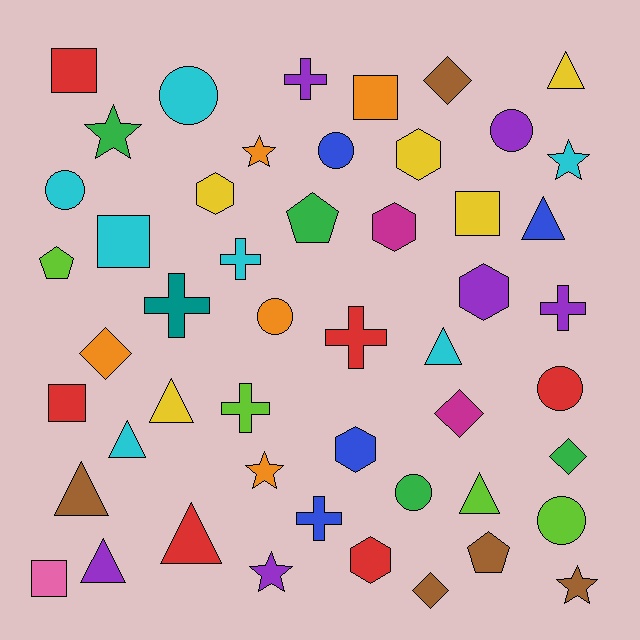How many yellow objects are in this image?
There are 5 yellow objects.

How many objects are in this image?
There are 50 objects.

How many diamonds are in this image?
There are 5 diamonds.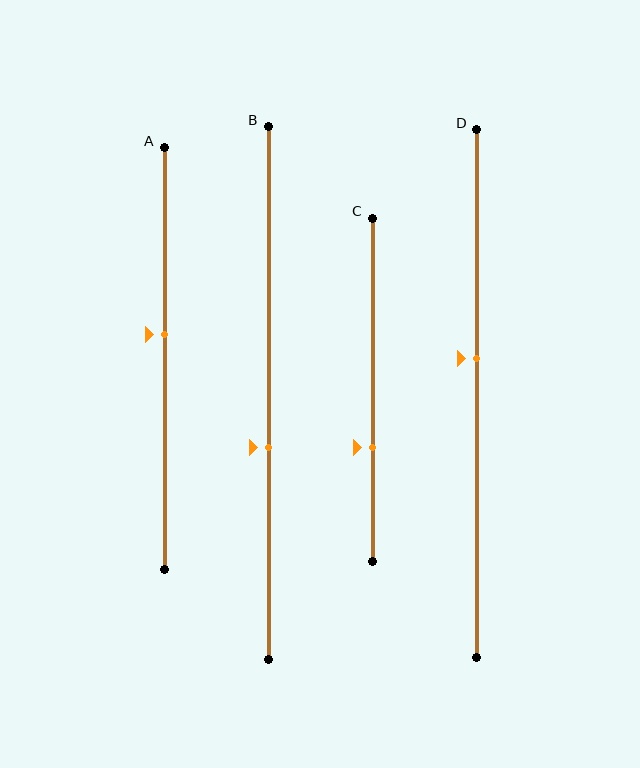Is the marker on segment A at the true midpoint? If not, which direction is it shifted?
No, the marker on segment A is shifted upward by about 6% of the segment length.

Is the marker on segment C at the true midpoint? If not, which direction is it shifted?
No, the marker on segment C is shifted downward by about 17% of the segment length.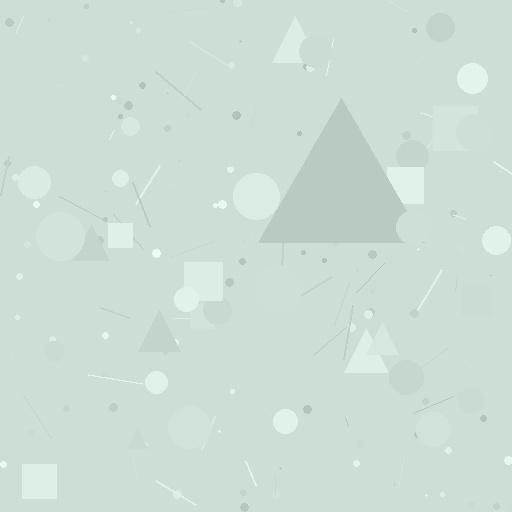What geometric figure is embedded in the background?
A triangle is embedded in the background.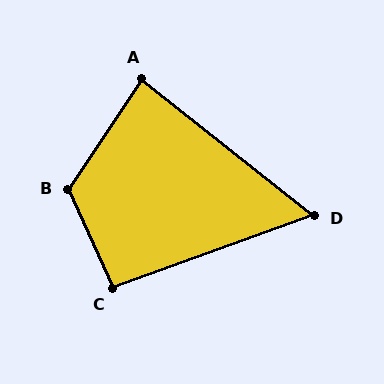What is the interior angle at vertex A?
Approximately 85 degrees (approximately right).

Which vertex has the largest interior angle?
B, at approximately 122 degrees.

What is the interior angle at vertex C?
Approximately 95 degrees (approximately right).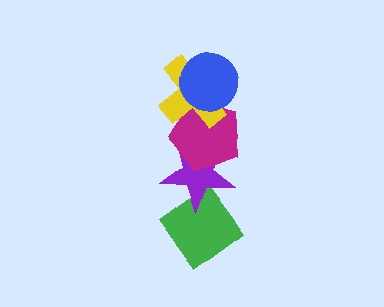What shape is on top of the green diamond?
The purple star is on top of the green diamond.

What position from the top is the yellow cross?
The yellow cross is 2nd from the top.